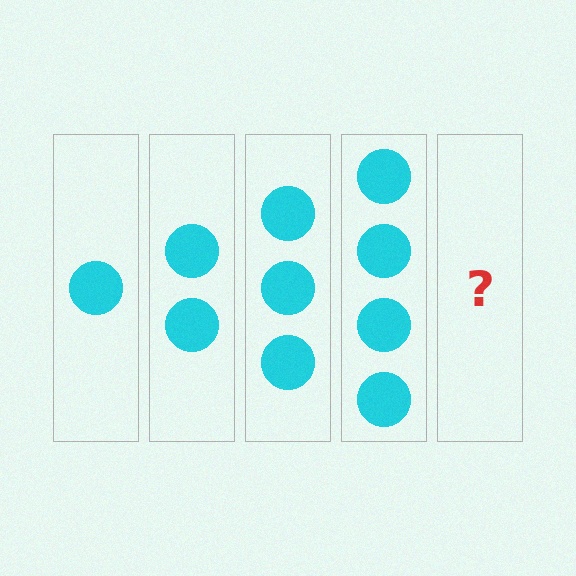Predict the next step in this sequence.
The next step is 5 circles.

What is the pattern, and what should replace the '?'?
The pattern is that each step adds one more circle. The '?' should be 5 circles.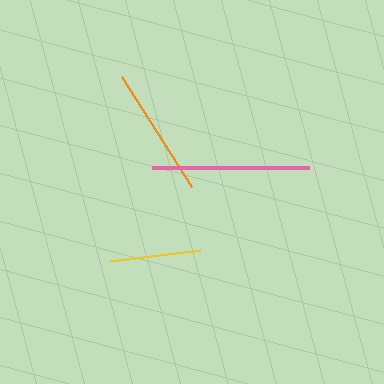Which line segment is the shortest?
The yellow line is the shortest at approximately 90 pixels.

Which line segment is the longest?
The pink line is the longest at approximately 157 pixels.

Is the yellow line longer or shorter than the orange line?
The orange line is longer than the yellow line.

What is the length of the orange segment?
The orange segment is approximately 130 pixels long.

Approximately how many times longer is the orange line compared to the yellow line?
The orange line is approximately 1.4 times the length of the yellow line.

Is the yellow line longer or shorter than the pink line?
The pink line is longer than the yellow line.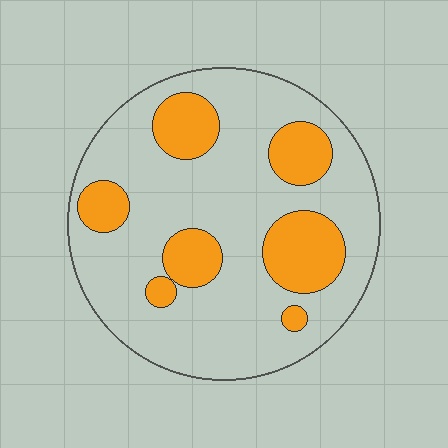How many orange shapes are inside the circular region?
7.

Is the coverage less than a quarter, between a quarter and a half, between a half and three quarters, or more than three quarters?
Less than a quarter.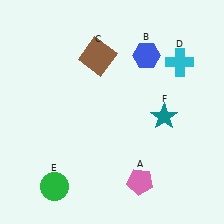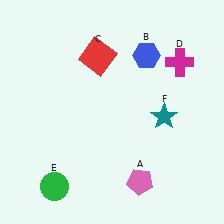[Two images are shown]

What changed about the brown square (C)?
In Image 1, C is brown. In Image 2, it changed to red.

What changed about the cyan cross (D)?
In Image 1, D is cyan. In Image 2, it changed to magenta.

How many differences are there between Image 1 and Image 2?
There are 2 differences between the two images.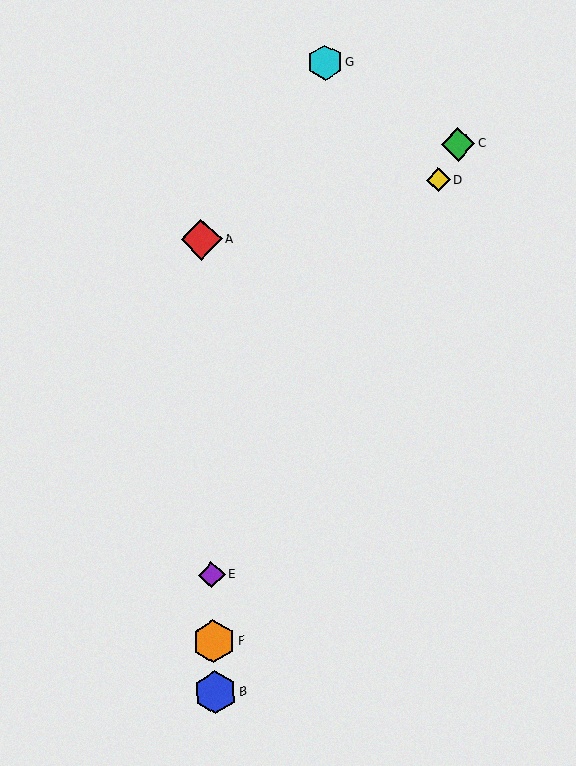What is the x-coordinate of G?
Object G is at x≈325.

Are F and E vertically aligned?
Yes, both are at x≈214.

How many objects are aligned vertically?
4 objects (A, B, E, F) are aligned vertically.